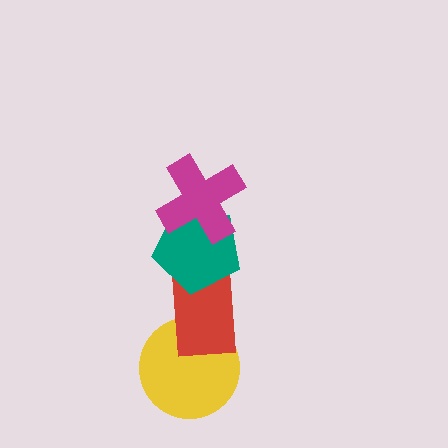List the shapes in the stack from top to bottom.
From top to bottom: the magenta cross, the teal pentagon, the red rectangle, the yellow circle.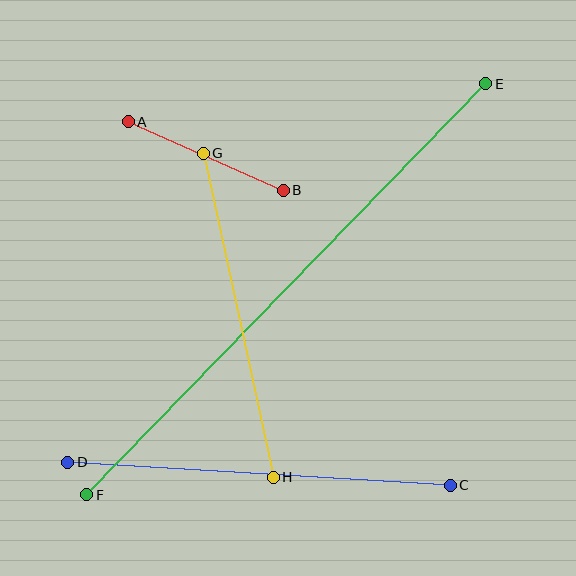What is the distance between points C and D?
The distance is approximately 383 pixels.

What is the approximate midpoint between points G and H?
The midpoint is at approximately (238, 315) pixels.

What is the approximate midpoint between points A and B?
The midpoint is at approximately (206, 156) pixels.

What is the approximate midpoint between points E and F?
The midpoint is at approximately (286, 289) pixels.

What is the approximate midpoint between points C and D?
The midpoint is at approximately (259, 474) pixels.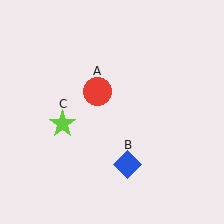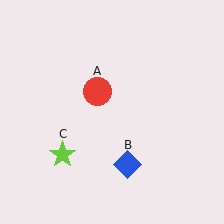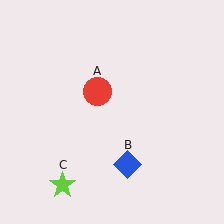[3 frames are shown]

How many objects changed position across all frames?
1 object changed position: lime star (object C).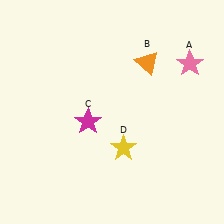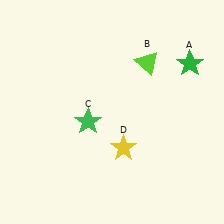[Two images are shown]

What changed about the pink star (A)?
In Image 1, A is pink. In Image 2, it changed to green.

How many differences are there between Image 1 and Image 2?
There are 3 differences between the two images.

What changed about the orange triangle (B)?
In Image 1, B is orange. In Image 2, it changed to lime.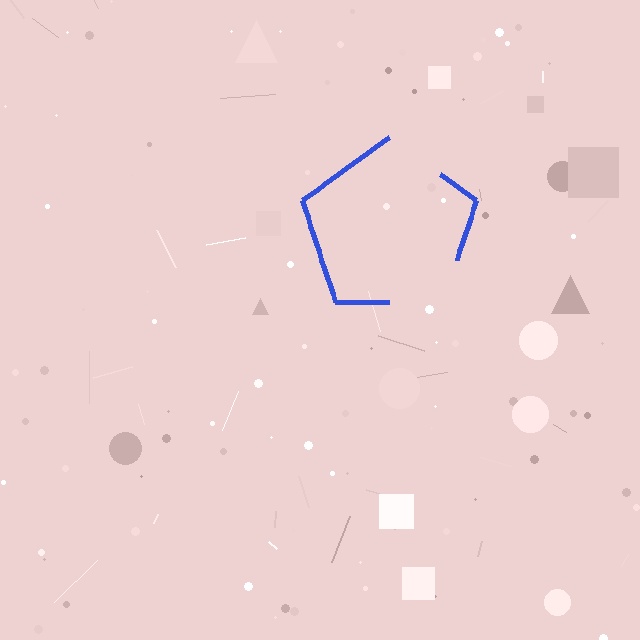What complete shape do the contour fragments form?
The contour fragments form a pentagon.